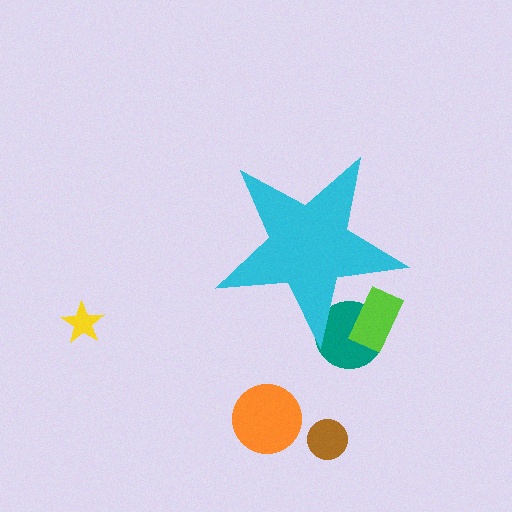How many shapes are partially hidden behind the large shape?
2 shapes are partially hidden.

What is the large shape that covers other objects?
A cyan star.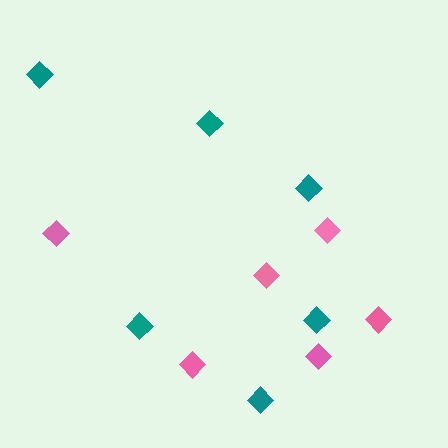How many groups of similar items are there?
There are 2 groups: one group of teal diamonds (6) and one group of pink diamonds (6).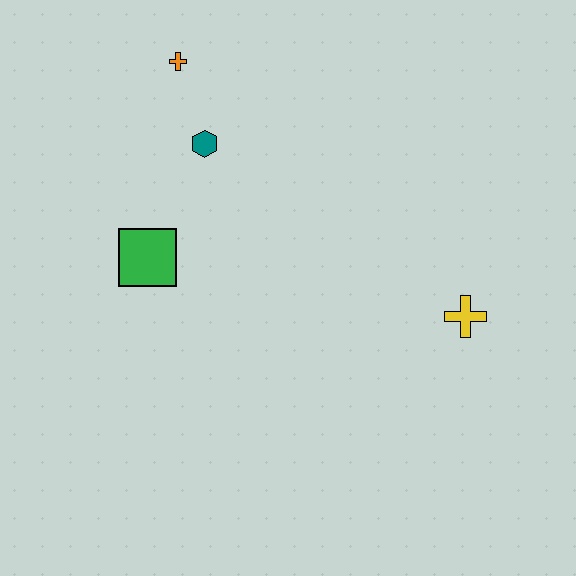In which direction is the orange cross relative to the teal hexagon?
The orange cross is above the teal hexagon.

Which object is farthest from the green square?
The yellow cross is farthest from the green square.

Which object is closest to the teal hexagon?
The orange cross is closest to the teal hexagon.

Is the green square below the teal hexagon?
Yes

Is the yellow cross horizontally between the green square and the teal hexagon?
No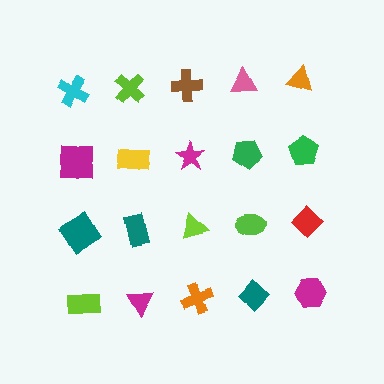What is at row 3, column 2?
A teal rectangle.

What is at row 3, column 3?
A lime triangle.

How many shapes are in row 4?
5 shapes.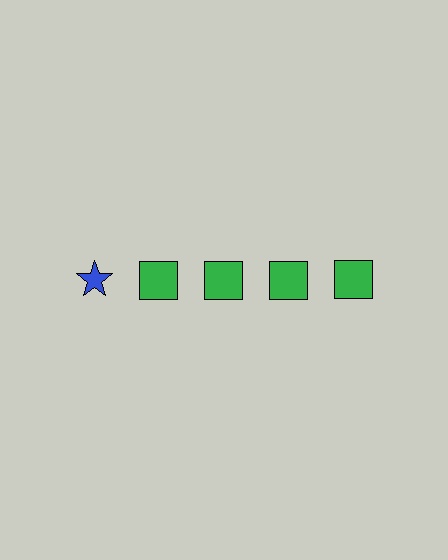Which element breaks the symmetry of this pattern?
The blue star in the top row, leftmost column breaks the symmetry. All other shapes are green squares.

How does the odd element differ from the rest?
It differs in both color (blue instead of green) and shape (star instead of square).